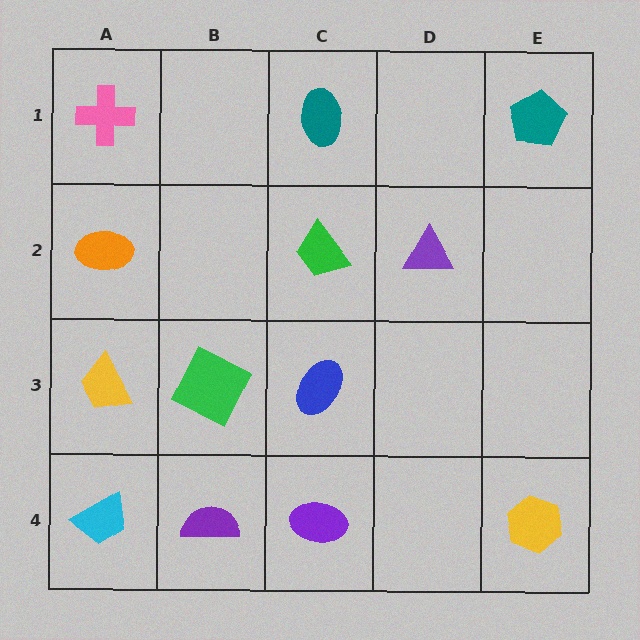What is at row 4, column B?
A purple semicircle.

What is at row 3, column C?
A blue ellipse.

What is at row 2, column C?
A green trapezoid.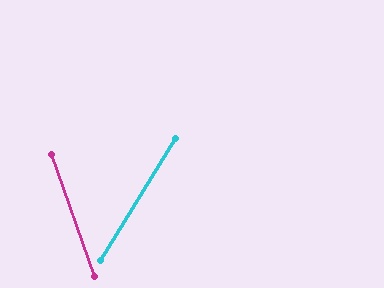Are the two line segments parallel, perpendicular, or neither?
Neither parallel nor perpendicular — they differ by about 51°.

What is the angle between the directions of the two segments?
Approximately 51 degrees.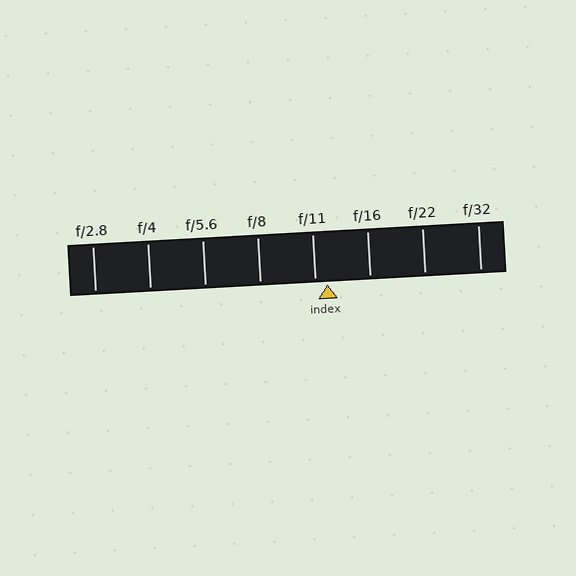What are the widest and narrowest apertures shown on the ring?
The widest aperture shown is f/2.8 and the narrowest is f/32.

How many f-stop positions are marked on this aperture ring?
There are 8 f-stop positions marked.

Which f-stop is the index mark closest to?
The index mark is closest to f/11.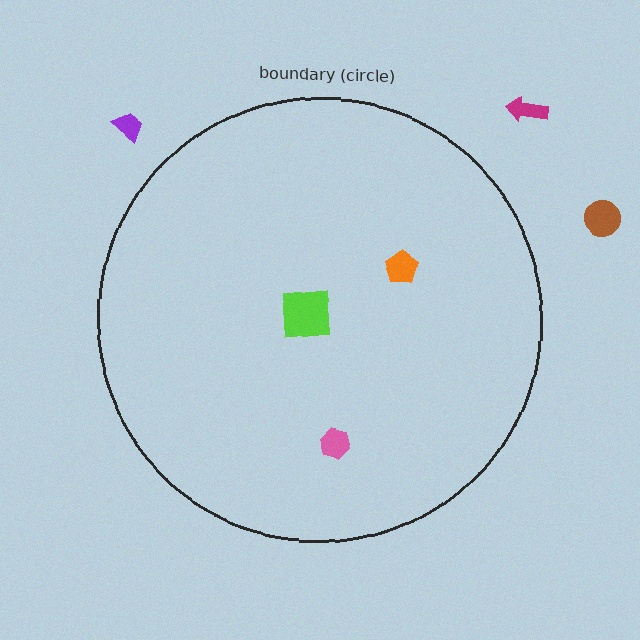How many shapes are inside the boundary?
3 inside, 3 outside.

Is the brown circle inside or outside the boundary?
Outside.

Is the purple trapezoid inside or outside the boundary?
Outside.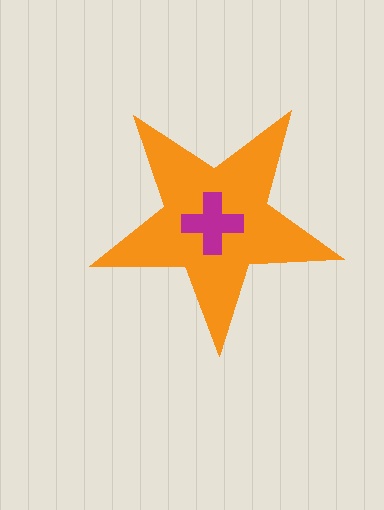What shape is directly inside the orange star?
The magenta cross.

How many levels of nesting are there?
2.